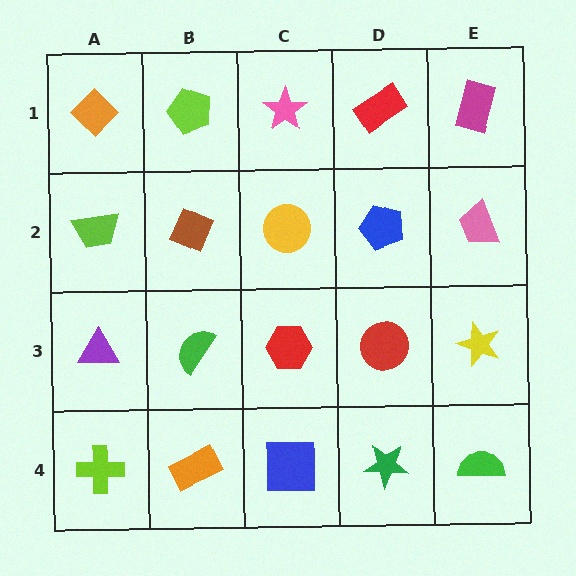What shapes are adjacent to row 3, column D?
A blue pentagon (row 2, column D), a green star (row 4, column D), a red hexagon (row 3, column C), a yellow star (row 3, column E).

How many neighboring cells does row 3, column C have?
4.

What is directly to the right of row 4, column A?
An orange rectangle.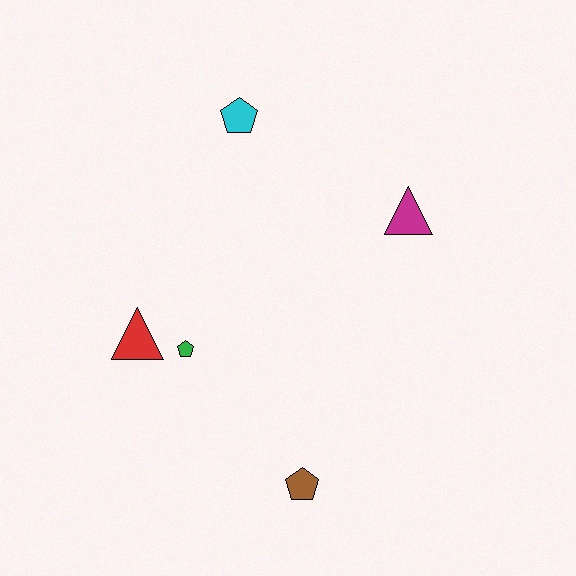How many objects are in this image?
There are 5 objects.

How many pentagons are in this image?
There are 3 pentagons.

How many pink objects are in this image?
There are no pink objects.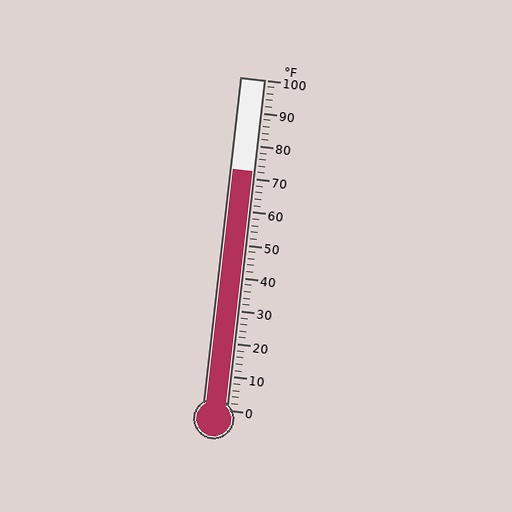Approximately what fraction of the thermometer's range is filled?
The thermometer is filled to approximately 70% of its range.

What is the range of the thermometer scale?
The thermometer scale ranges from 0°F to 100°F.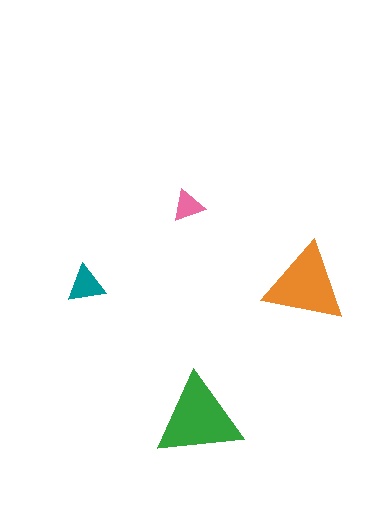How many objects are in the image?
There are 4 objects in the image.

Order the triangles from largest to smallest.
the green one, the orange one, the teal one, the pink one.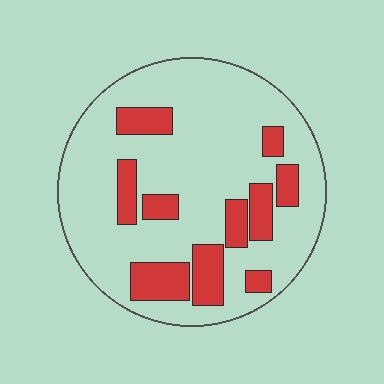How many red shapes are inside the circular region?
10.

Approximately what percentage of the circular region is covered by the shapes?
Approximately 25%.